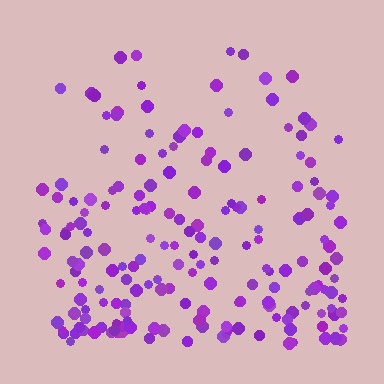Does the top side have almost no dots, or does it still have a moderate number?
Still a moderate number, just noticeably fewer than the bottom.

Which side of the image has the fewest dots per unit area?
The top.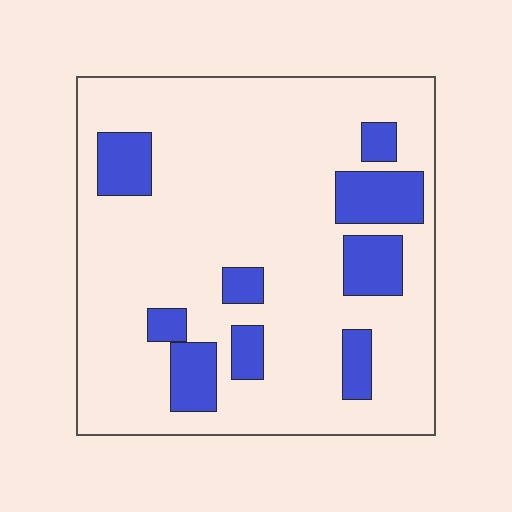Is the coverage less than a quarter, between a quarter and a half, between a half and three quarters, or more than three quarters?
Less than a quarter.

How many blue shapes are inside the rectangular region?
9.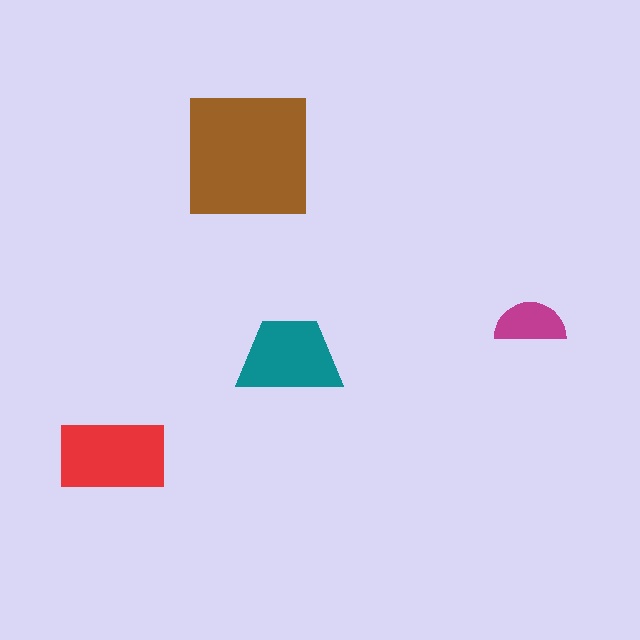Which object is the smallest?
The magenta semicircle.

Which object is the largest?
The brown square.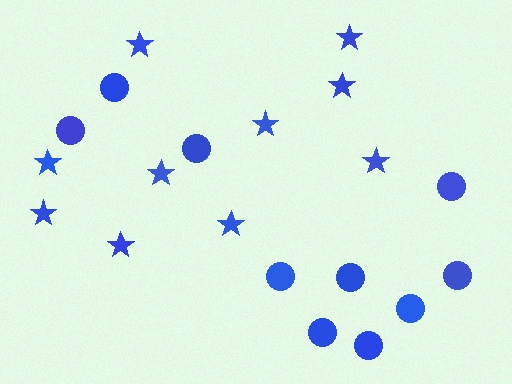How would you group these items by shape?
There are 2 groups: one group of circles (10) and one group of stars (10).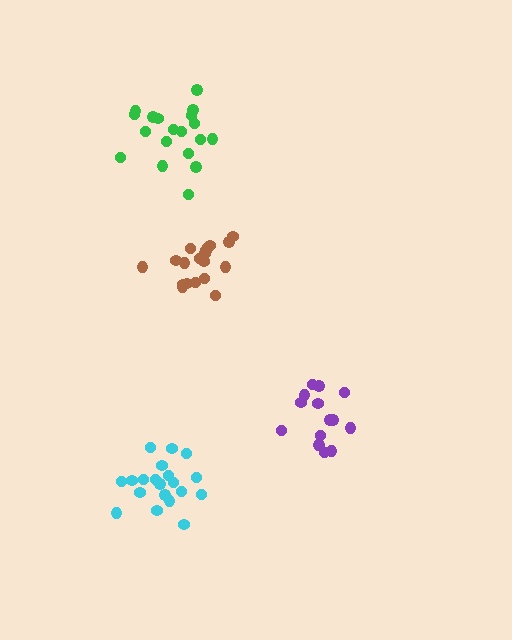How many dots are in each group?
Group 1: 19 dots, Group 2: 15 dots, Group 3: 19 dots, Group 4: 20 dots (73 total).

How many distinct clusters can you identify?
There are 4 distinct clusters.